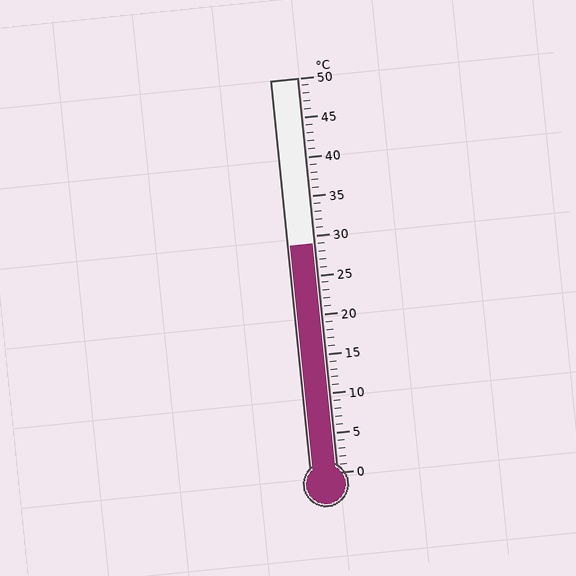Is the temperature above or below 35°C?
The temperature is below 35°C.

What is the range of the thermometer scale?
The thermometer scale ranges from 0°C to 50°C.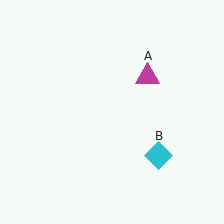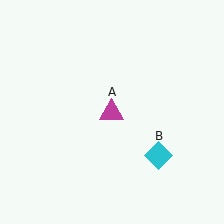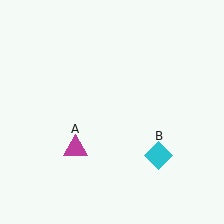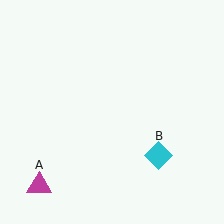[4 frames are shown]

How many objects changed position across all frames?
1 object changed position: magenta triangle (object A).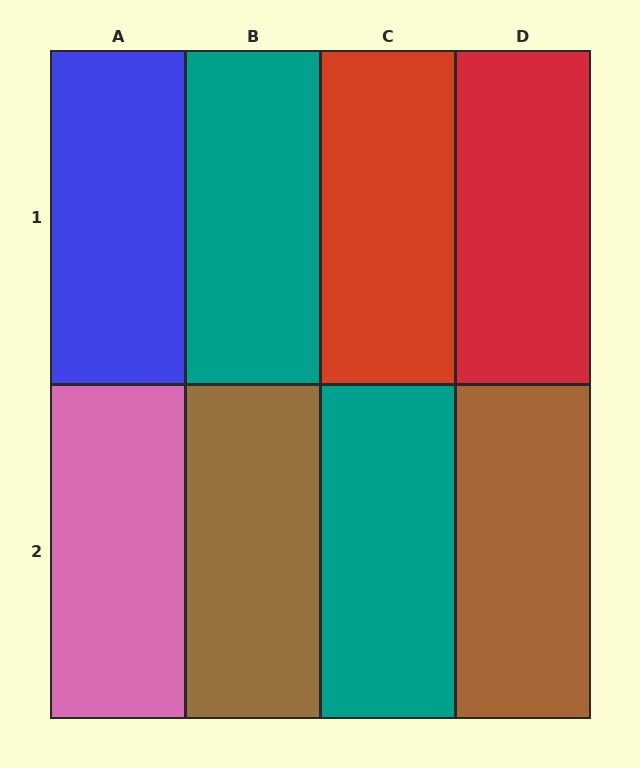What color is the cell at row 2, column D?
Brown.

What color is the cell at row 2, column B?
Brown.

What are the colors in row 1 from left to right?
Blue, teal, red, red.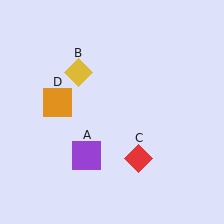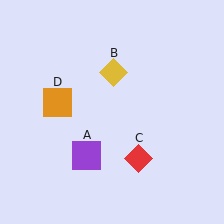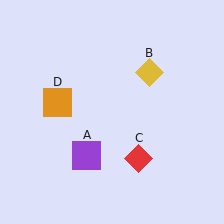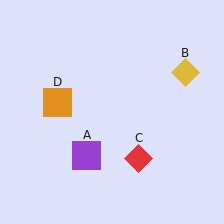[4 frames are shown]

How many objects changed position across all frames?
1 object changed position: yellow diamond (object B).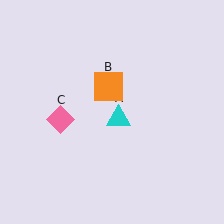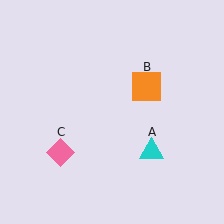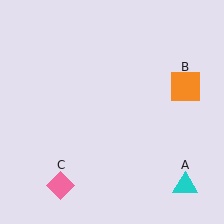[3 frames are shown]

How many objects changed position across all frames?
3 objects changed position: cyan triangle (object A), orange square (object B), pink diamond (object C).